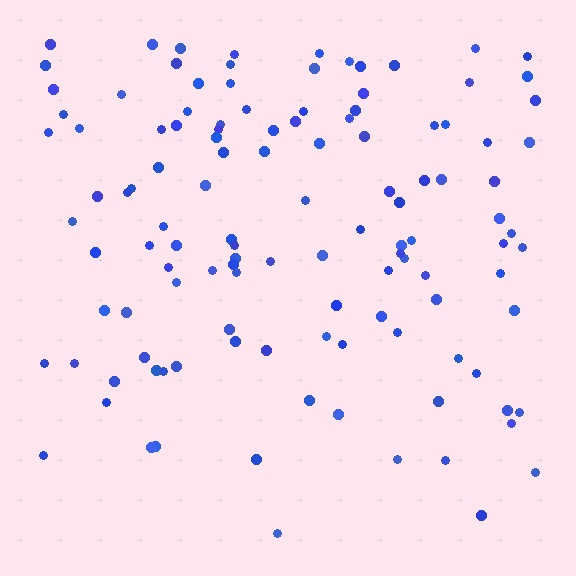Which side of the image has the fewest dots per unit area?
The bottom.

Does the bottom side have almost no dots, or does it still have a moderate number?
Still a moderate number, just noticeably fewer than the top.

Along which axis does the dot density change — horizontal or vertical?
Vertical.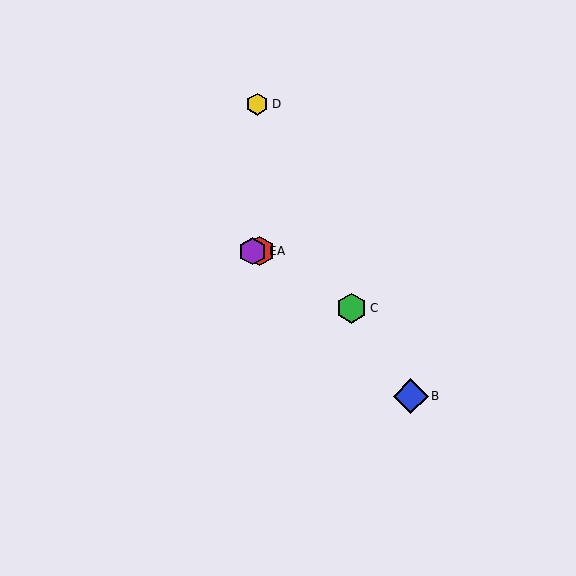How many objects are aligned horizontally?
2 objects (A, E) are aligned horizontally.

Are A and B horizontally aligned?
No, A is at y≈251 and B is at y≈396.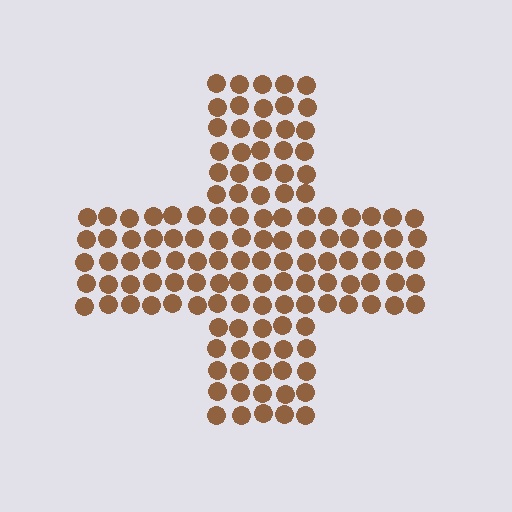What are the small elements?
The small elements are circles.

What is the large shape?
The large shape is a cross.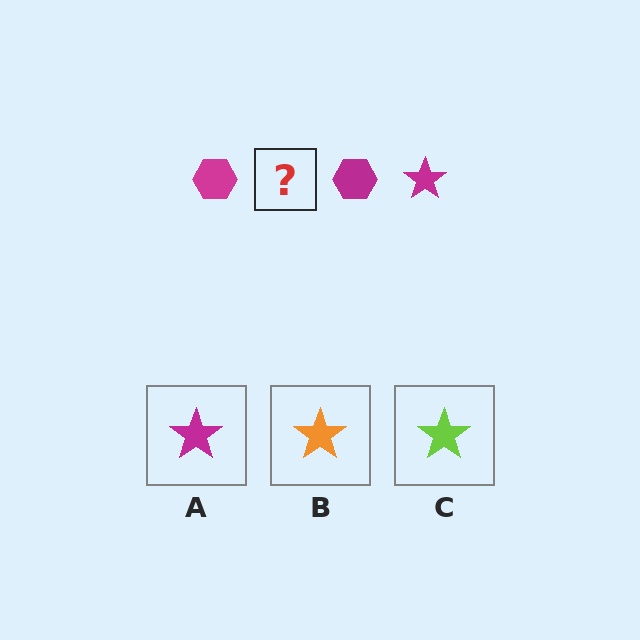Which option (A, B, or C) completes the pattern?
A.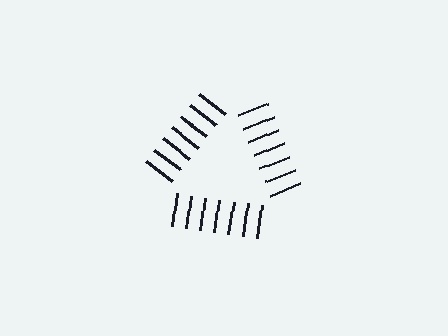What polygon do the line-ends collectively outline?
An illusory triangle — the line segments terminate on its edges but no continuous stroke is drawn.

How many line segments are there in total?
21 — 7 along each of the 3 edges.